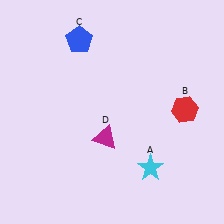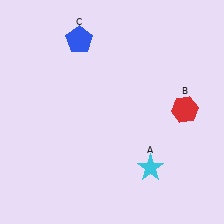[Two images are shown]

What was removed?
The magenta triangle (D) was removed in Image 2.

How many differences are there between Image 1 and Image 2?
There is 1 difference between the two images.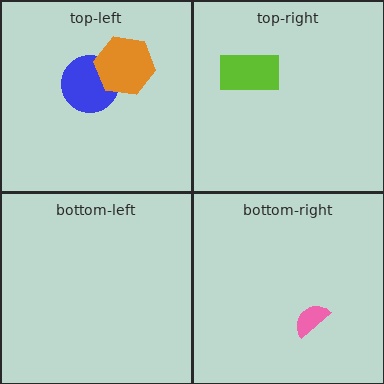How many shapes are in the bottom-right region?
1.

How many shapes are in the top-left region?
2.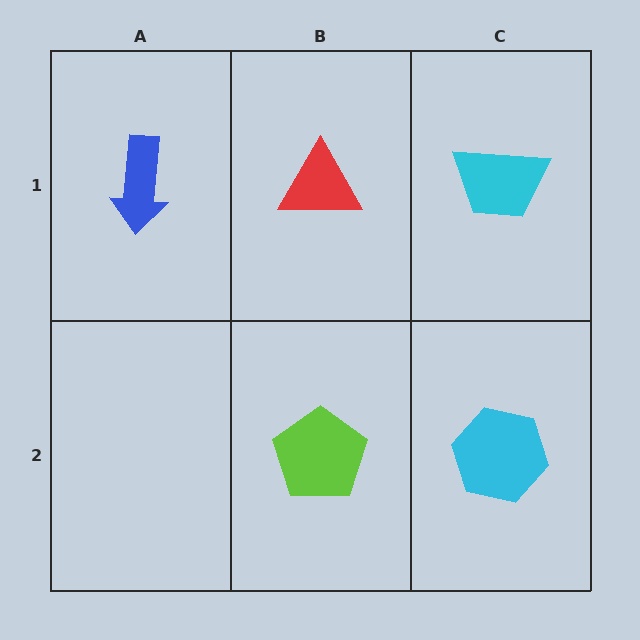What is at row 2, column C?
A cyan hexagon.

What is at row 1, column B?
A red triangle.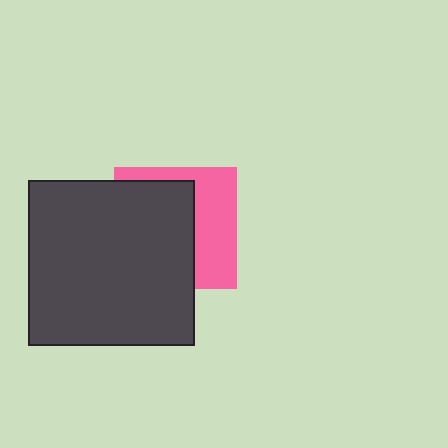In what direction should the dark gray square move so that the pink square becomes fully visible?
The dark gray square should move left. That is the shortest direction to clear the overlap and leave the pink square fully visible.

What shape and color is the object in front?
The object in front is a dark gray square.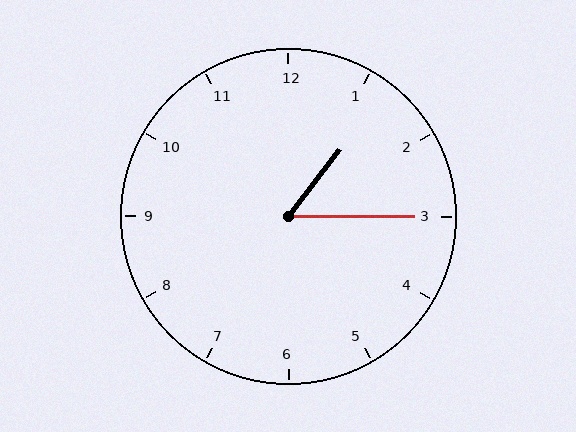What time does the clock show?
1:15.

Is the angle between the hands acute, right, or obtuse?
It is acute.